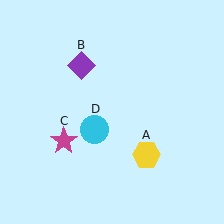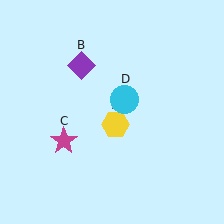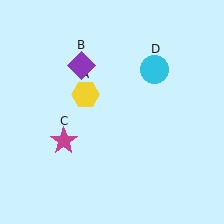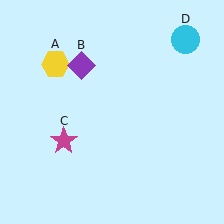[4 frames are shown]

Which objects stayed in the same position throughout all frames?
Purple diamond (object B) and magenta star (object C) remained stationary.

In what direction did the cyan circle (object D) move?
The cyan circle (object D) moved up and to the right.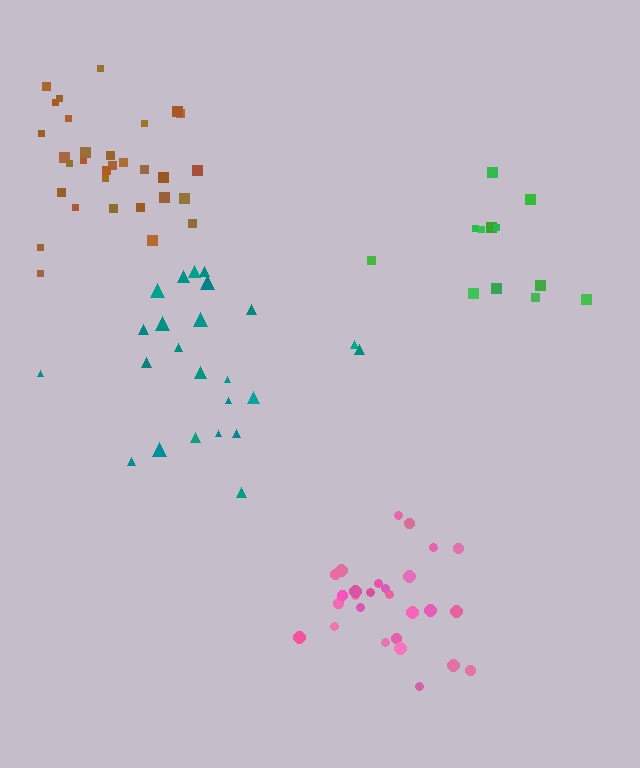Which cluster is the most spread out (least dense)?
Green.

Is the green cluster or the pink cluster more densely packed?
Pink.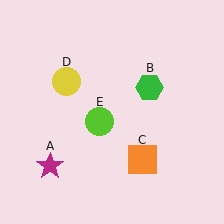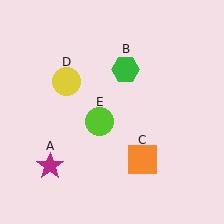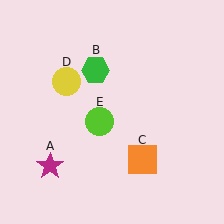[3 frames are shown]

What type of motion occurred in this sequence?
The green hexagon (object B) rotated counterclockwise around the center of the scene.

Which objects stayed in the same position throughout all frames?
Magenta star (object A) and orange square (object C) and yellow circle (object D) and lime circle (object E) remained stationary.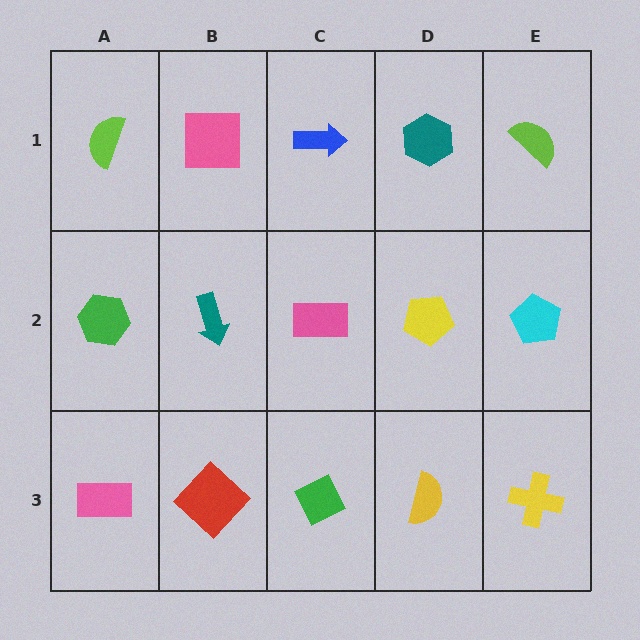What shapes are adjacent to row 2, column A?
A lime semicircle (row 1, column A), a pink rectangle (row 3, column A), a teal arrow (row 2, column B).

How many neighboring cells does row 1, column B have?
3.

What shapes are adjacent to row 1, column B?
A teal arrow (row 2, column B), a lime semicircle (row 1, column A), a blue arrow (row 1, column C).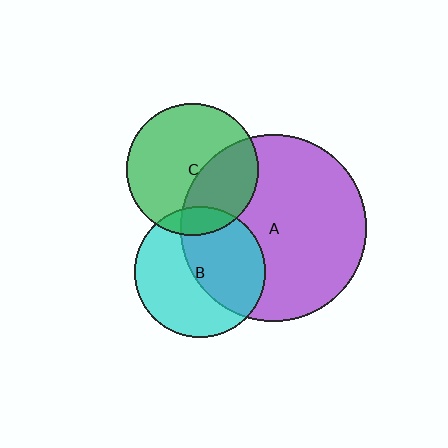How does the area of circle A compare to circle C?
Approximately 2.0 times.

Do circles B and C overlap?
Yes.